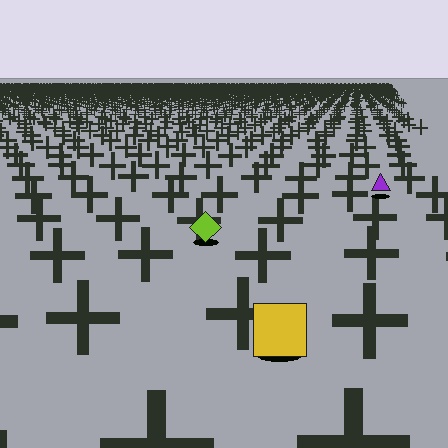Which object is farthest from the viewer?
The purple triangle is farthest from the viewer. It appears smaller and the ground texture around it is denser.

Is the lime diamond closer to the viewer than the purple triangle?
Yes. The lime diamond is closer — you can tell from the texture gradient: the ground texture is coarser near it.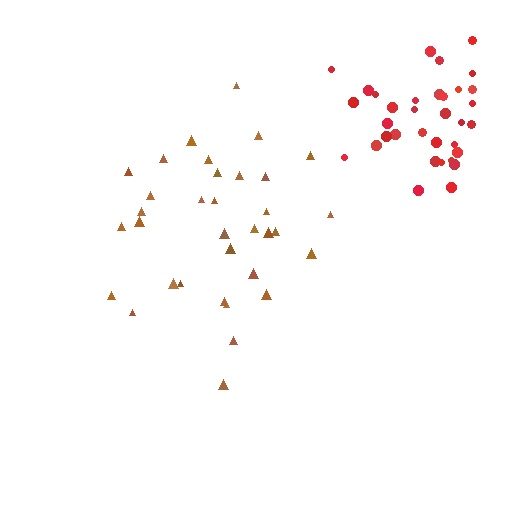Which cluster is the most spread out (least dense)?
Brown.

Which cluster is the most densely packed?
Red.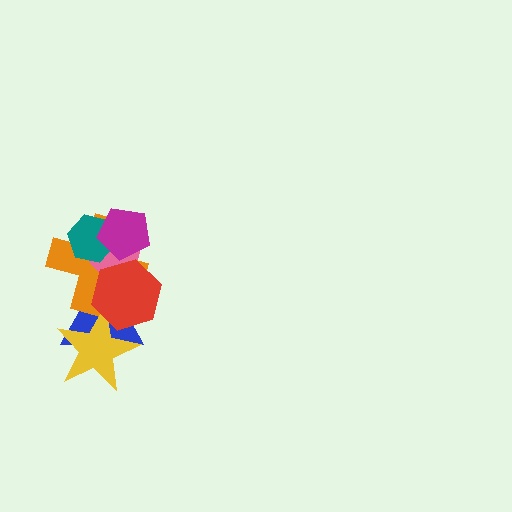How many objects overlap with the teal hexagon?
3 objects overlap with the teal hexagon.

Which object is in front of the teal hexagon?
The magenta pentagon is in front of the teal hexagon.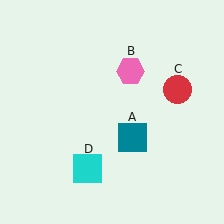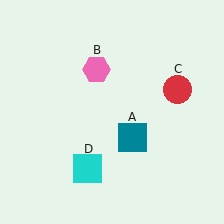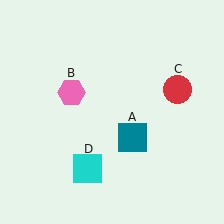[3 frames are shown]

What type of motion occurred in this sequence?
The pink hexagon (object B) rotated counterclockwise around the center of the scene.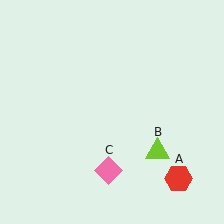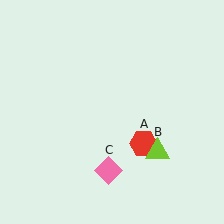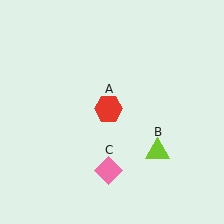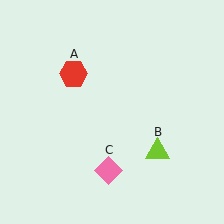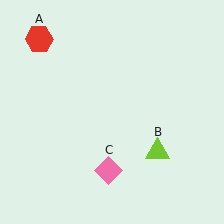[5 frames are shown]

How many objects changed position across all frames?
1 object changed position: red hexagon (object A).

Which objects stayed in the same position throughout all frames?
Lime triangle (object B) and pink diamond (object C) remained stationary.